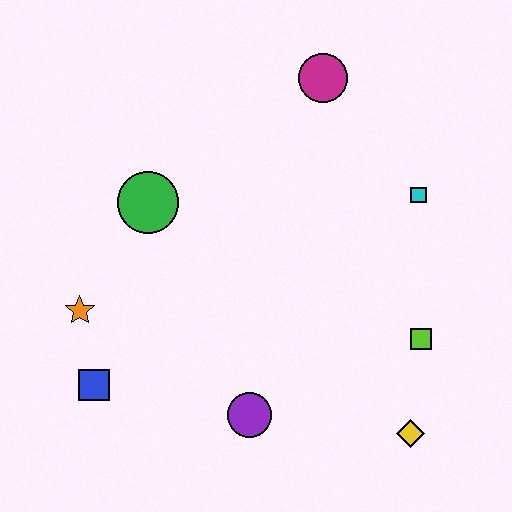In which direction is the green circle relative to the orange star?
The green circle is above the orange star.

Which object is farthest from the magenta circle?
The blue square is farthest from the magenta circle.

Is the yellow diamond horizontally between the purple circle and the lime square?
Yes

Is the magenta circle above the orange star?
Yes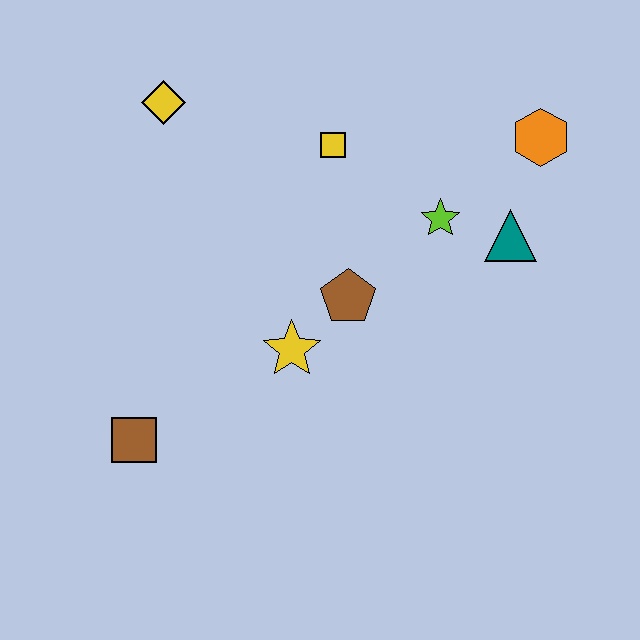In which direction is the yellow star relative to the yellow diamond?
The yellow star is below the yellow diamond.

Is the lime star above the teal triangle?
Yes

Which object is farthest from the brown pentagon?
The yellow diamond is farthest from the brown pentagon.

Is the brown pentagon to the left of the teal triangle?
Yes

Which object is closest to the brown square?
The yellow star is closest to the brown square.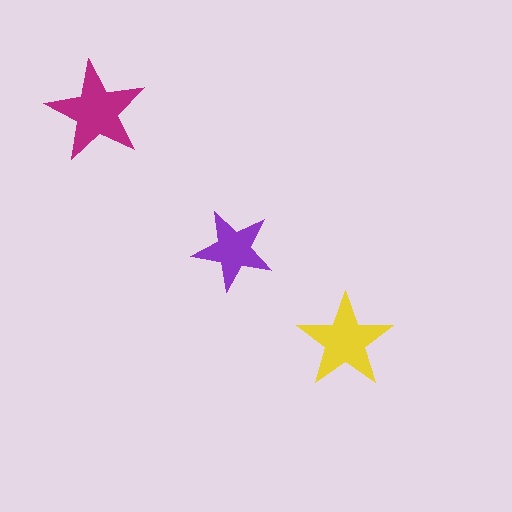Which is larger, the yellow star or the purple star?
The yellow one.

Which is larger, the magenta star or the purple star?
The magenta one.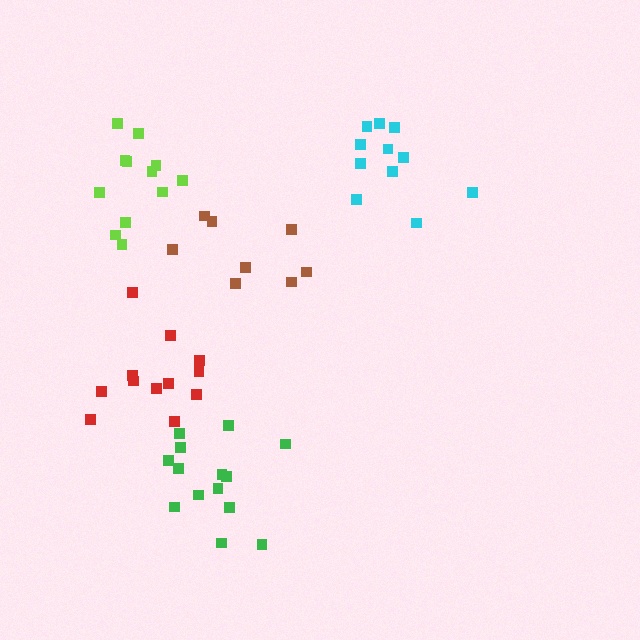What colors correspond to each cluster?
The clusters are colored: brown, lime, red, green, cyan.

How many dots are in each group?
Group 1: 8 dots, Group 2: 12 dots, Group 3: 12 dots, Group 4: 14 dots, Group 5: 11 dots (57 total).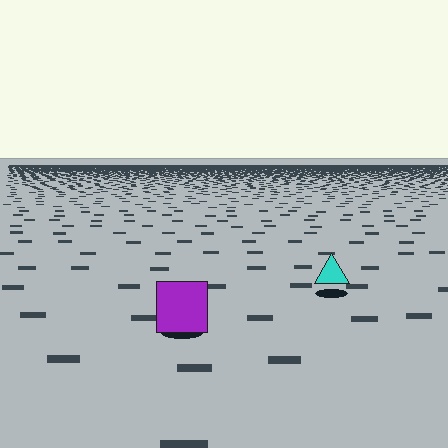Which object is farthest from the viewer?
The cyan triangle is farthest from the viewer. It appears smaller and the ground texture around it is denser.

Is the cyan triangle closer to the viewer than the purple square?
No. The purple square is closer — you can tell from the texture gradient: the ground texture is coarser near it.